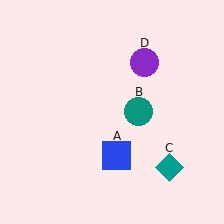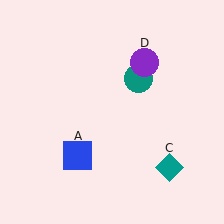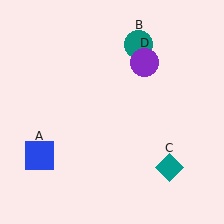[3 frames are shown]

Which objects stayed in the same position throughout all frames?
Teal diamond (object C) and purple circle (object D) remained stationary.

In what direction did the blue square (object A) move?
The blue square (object A) moved left.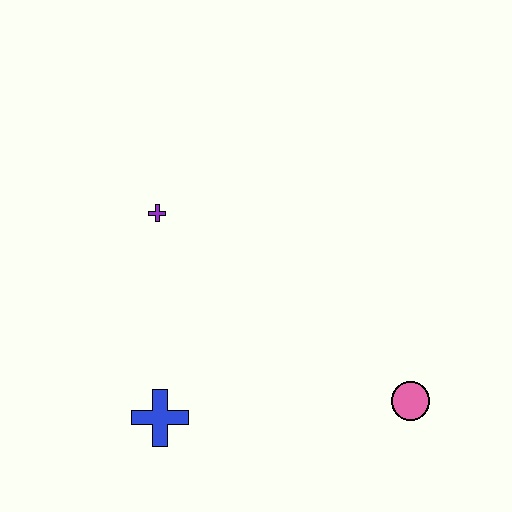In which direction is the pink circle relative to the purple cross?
The pink circle is to the right of the purple cross.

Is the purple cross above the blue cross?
Yes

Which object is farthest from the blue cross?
The pink circle is farthest from the blue cross.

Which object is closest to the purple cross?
The blue cross is closest to the purple cross.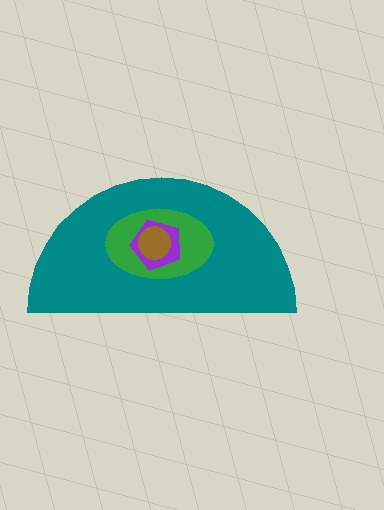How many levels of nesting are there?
4.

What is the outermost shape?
The teal semicircle.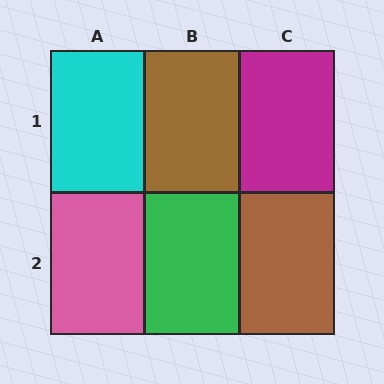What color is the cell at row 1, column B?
Brown.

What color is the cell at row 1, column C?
Magenta.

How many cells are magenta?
1 cell is magenta.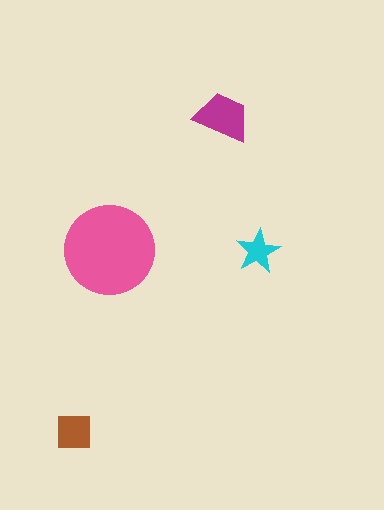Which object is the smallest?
The cyan star.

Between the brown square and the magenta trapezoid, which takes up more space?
The magenta trapezoid.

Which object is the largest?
The pink circle.